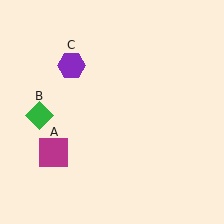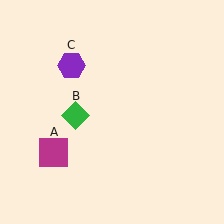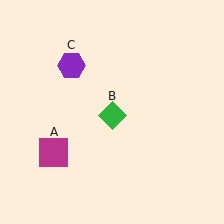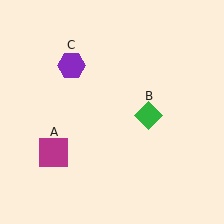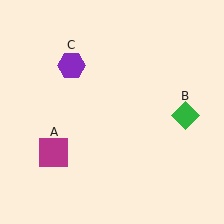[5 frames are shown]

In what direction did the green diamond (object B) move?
The green diamond (object B) moved right.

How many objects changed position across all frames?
1 object changed position: green diamond (object B).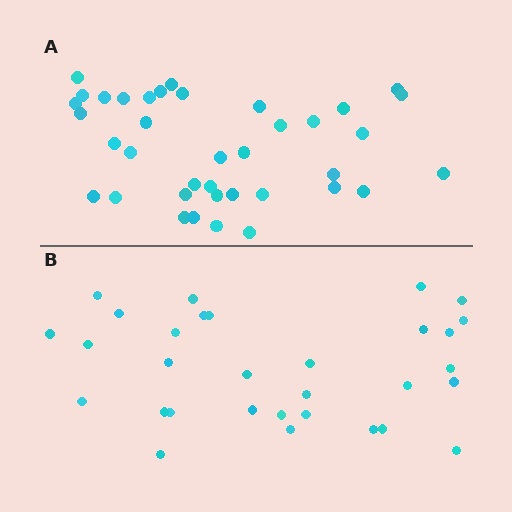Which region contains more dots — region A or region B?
Region A (the top region) has more dots.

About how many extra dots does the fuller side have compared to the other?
Region A has roughly 8 or so more dots than region B.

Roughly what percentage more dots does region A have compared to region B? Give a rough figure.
About 25% more.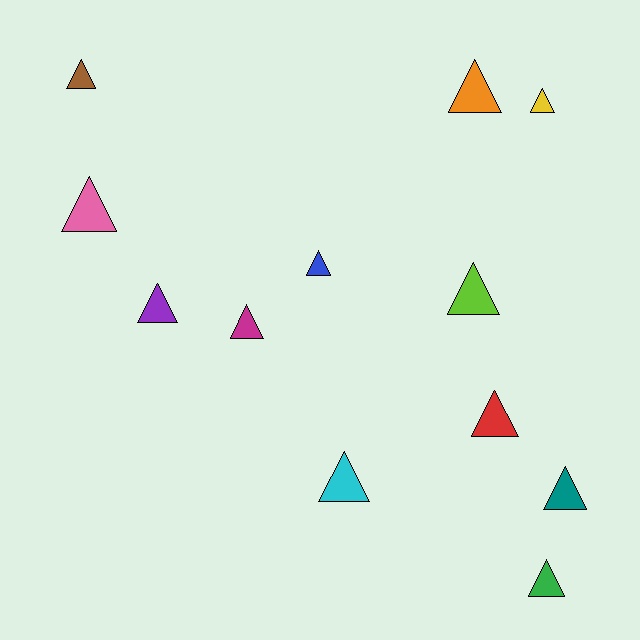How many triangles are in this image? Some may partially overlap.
There are 12 triangles.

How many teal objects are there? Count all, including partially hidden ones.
There is 1 teal object.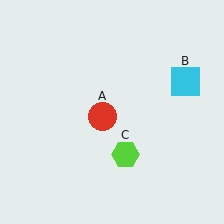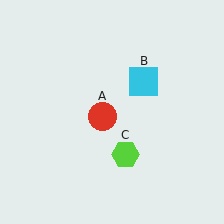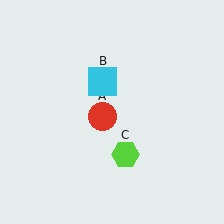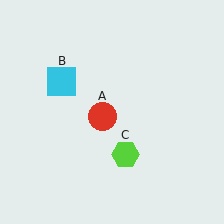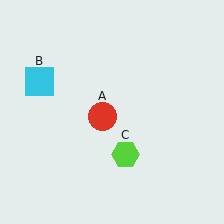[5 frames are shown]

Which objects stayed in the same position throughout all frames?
Red circle (object A) and lime hexagon (object C) remained stationary.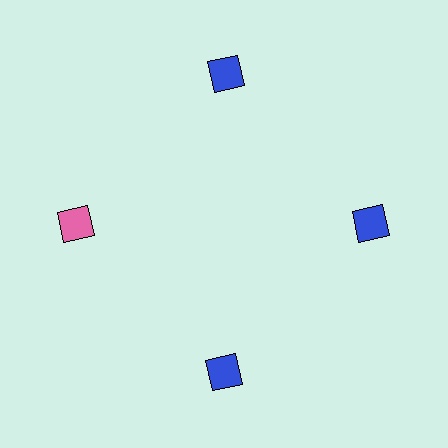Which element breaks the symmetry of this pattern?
The pink diamond at roughly the 9 o'clock position breaks the symmetry. All other shapes are blue diamonds.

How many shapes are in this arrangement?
There are 4 shapes arranged in a ring pattern.